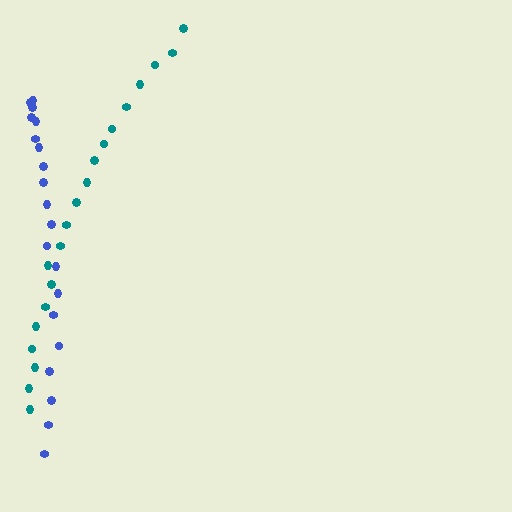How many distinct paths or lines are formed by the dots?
There are 2 distinct paths.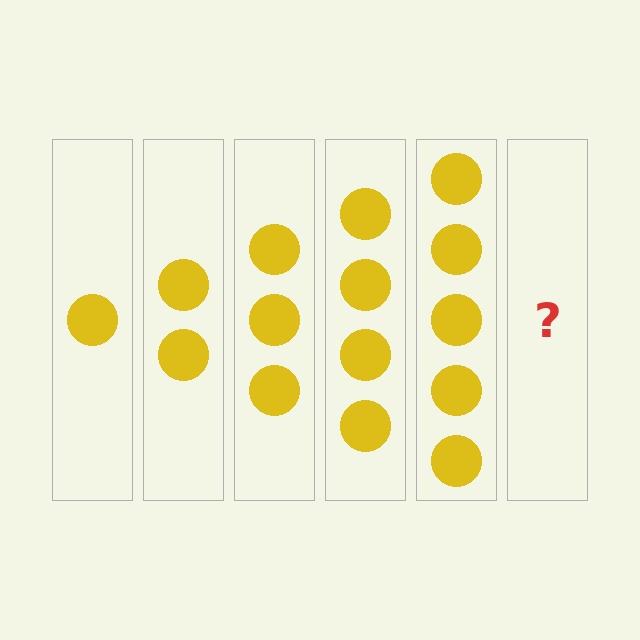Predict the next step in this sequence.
The next step is 6 circles.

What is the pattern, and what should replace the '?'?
The pattern is that each step adds one more circle. The '?' should be 6 circles.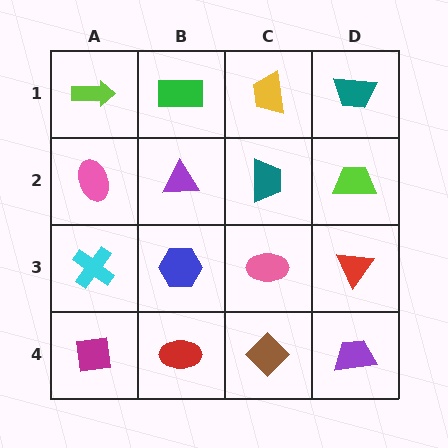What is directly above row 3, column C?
A teal trapezoid.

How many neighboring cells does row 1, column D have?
2.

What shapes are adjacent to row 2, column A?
A lime arrow (row 1, column A), a cyan cross (row 3, column A), a purple triangle (row 2, column B).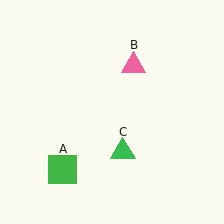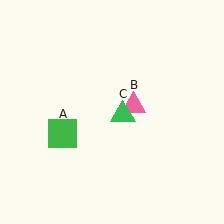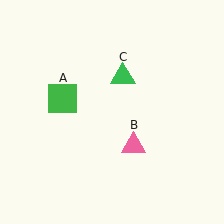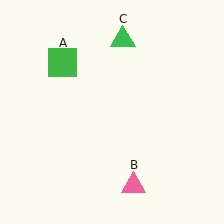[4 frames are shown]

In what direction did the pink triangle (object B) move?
The pink triangle (object B) moved down.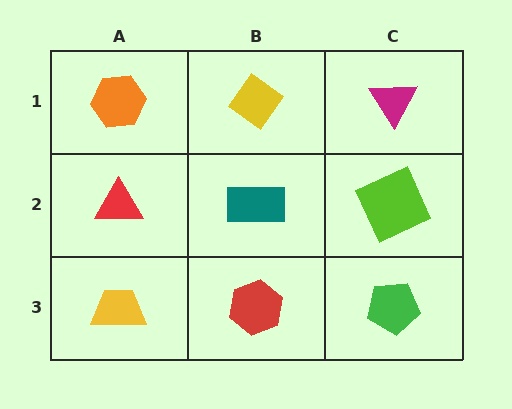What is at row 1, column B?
A yellow diamond.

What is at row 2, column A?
A red triangle.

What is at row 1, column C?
A magenta triangle.